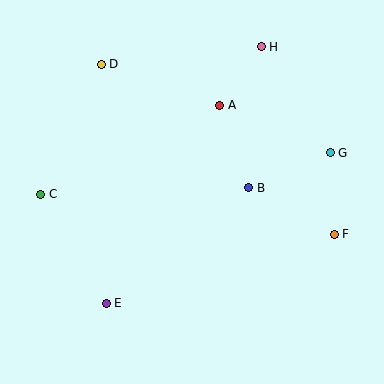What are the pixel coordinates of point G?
Point G is at (330, 153).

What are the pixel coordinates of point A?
Point A is at (220, 105).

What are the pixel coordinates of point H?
Point H is at (261, 47).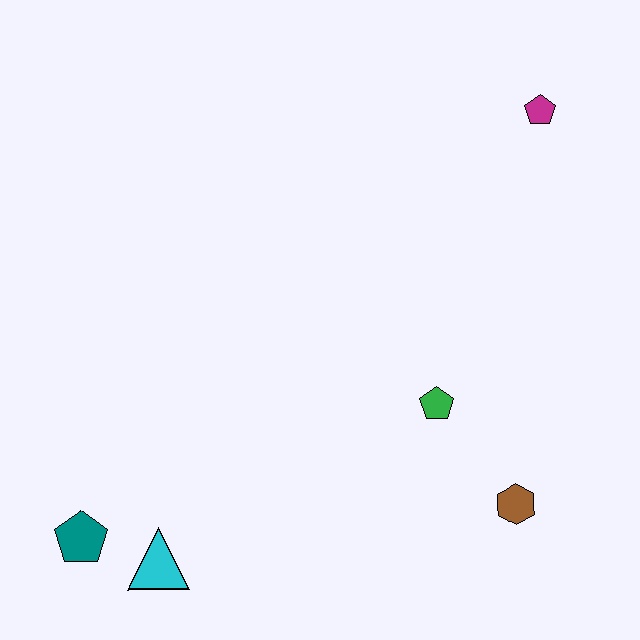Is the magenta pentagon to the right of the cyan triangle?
Yes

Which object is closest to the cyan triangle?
The teal pentagon is closest to the cyan triangle.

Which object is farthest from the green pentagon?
The teal pentagon is farthest from the green pentagon.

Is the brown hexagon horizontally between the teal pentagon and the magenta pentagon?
Yes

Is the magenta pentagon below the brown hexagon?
No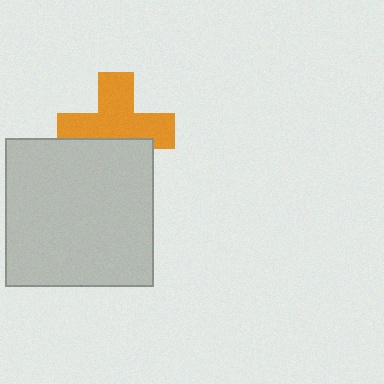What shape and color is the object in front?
The object in front is a light gray square.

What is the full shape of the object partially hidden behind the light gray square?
The partially hidden object is an orange cross.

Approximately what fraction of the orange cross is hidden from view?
Roughly 36% of the orange cross is hidden behind the light gray square.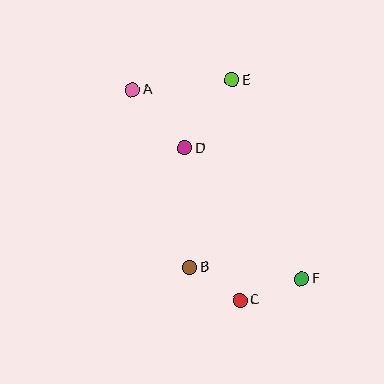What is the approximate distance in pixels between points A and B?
The distance between A and B is approximately 187 pixels.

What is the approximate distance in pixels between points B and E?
The distance between B and E is approximately 192 pixels.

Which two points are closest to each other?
Points B and C are closest to each other.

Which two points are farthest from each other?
Points A and F are farthest from each other.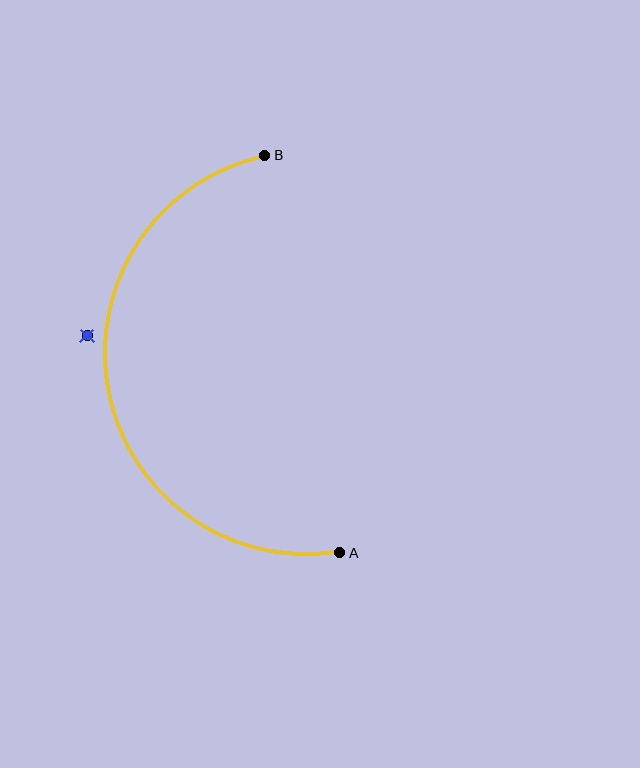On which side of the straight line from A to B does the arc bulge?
The arc bulges to the left of the straight line connecting A and B.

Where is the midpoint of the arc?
The arc midpoint is the point on the curve farthest from the straight line joining A and B. It sits to the left of that line.